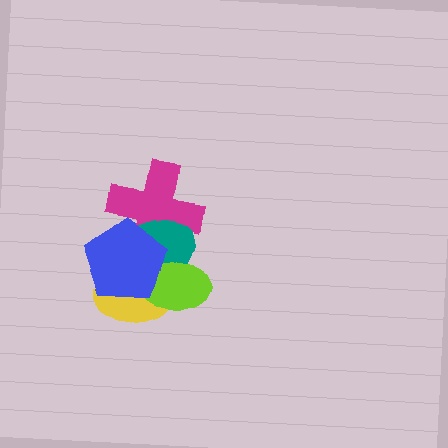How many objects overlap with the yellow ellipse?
3 objects overlap with the yellow ellipse.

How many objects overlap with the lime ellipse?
3 objects overlap with the lime ellipse.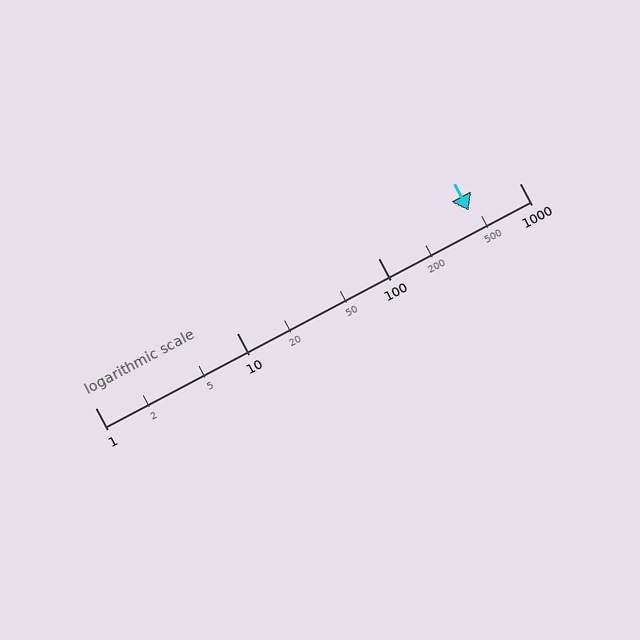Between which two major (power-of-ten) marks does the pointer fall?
The pointer is between 100 and 1000.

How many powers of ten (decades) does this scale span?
The scale spans 3 decades, from 1 to 1000.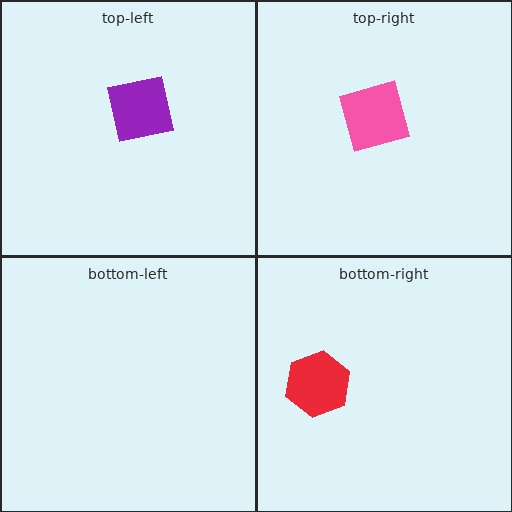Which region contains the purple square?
The top-left region.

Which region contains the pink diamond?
The top-right region.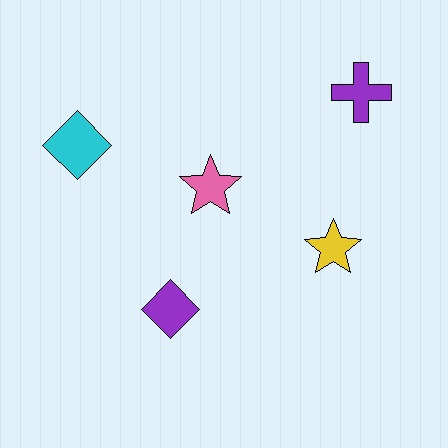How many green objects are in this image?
There are no green objects.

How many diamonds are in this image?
There are 2 diamonds.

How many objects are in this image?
There are 5 objects.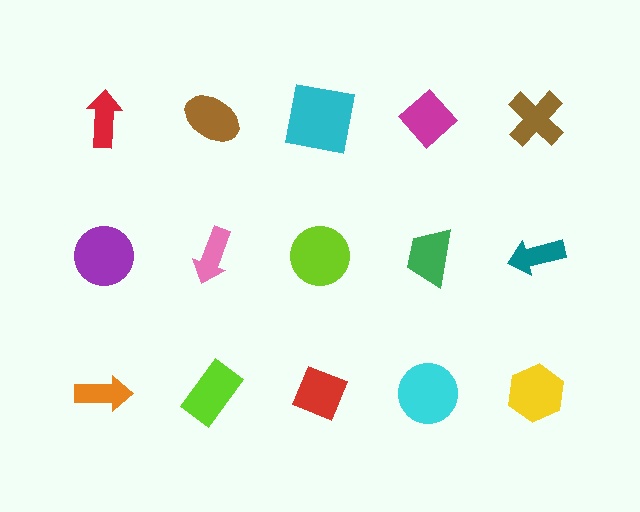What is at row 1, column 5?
A brown cross.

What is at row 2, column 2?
A pink arrow.